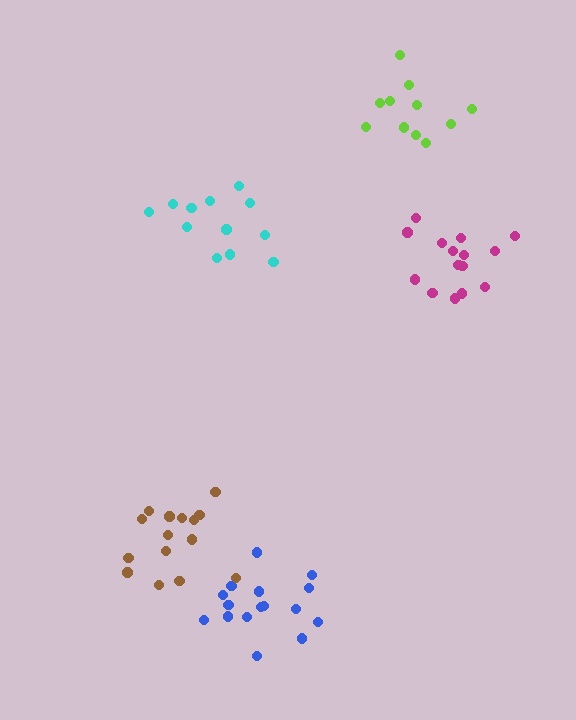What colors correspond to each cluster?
The clusters are colored: blue, magenta, brown, cyan, lime.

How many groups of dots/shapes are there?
There are 5 groups.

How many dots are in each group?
Group 1: 16 dots, Group 2: 16 dots, Group 3: 15 dots, Group 4: 13 dots, Group 5: 11 dots (71 total).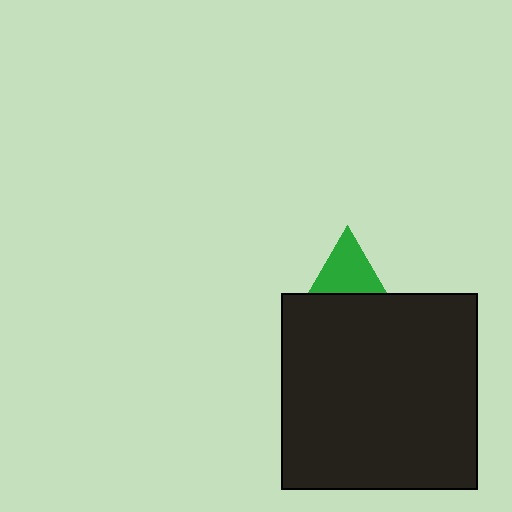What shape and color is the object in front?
The object in front is a black square.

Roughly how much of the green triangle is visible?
A small part of it is visible (roughly 39%).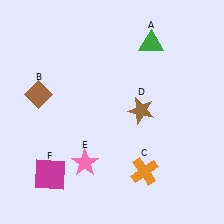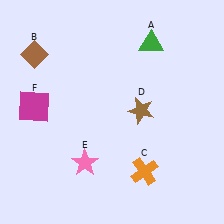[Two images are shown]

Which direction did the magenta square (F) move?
The magenta square (F) moved up.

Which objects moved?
The objects that moved are: the brown diamond (B), the magenta square (F).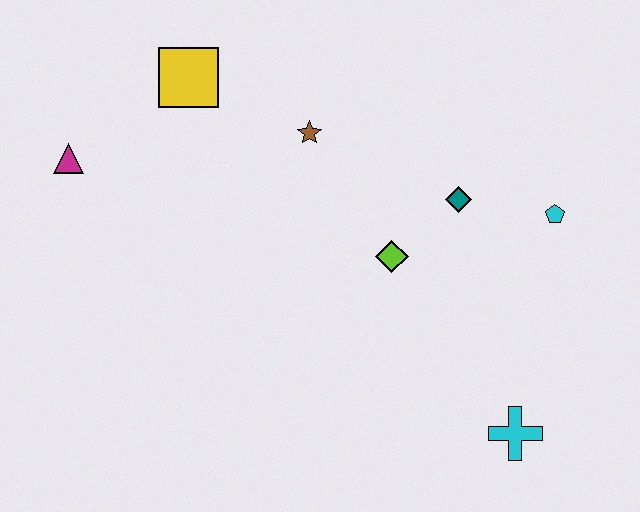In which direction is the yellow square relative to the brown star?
The yellow square is to the left of the brown star.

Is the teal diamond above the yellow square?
No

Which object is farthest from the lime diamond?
The magenta triangle is farthest from the lime diamond.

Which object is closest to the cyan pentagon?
The teal diamond is closest to the cyan pentagon.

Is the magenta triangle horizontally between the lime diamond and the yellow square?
No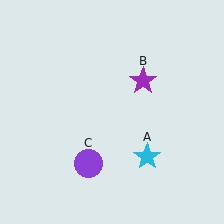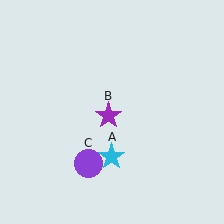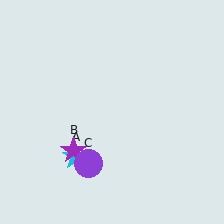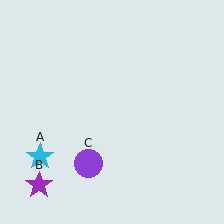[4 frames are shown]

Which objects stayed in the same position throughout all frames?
Purple circle (object C) remained stationary.